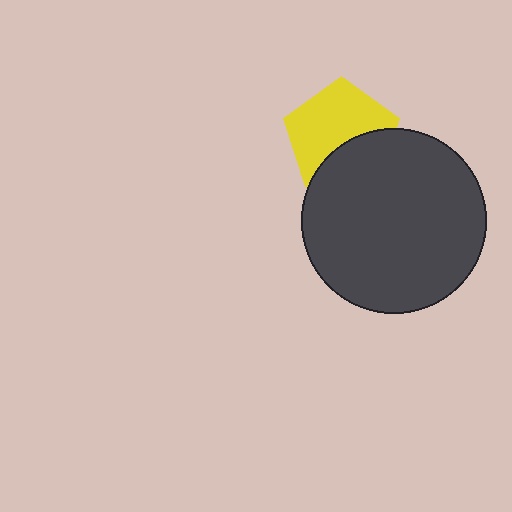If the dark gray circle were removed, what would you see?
You would see the complete yellow pentagon.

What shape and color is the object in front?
The object in front is a dark gray circle.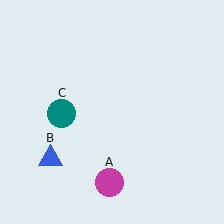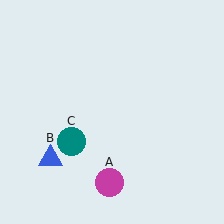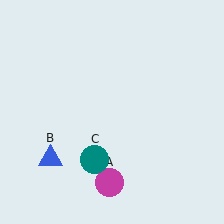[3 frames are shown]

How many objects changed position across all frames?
1 object changed position: teal circle (object C).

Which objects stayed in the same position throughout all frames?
Magenta circle (object A) and blue triangle (object B) remained stationary.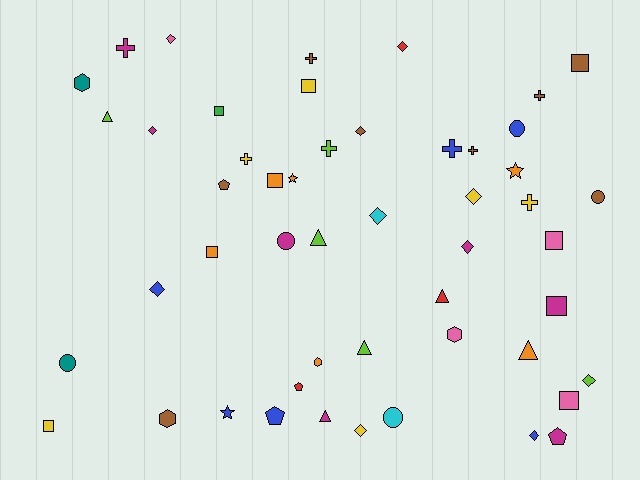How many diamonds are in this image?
There are 11 diamonds.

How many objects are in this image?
There are 50 objects.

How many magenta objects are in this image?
There are 7 magenta objects.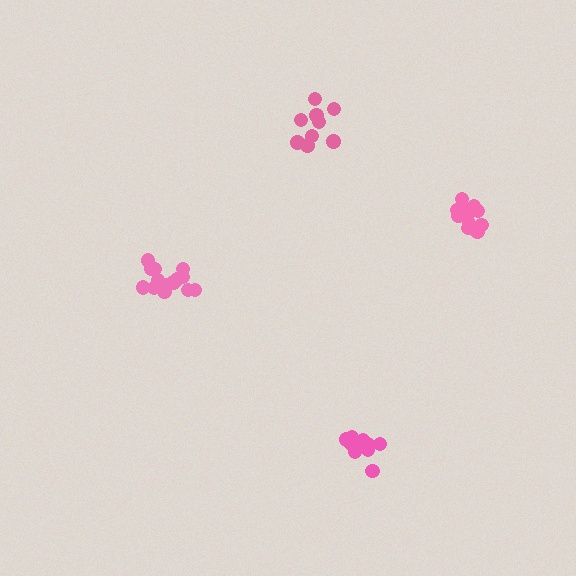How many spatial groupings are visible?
There are 4 spatial groupings.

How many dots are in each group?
Group 1: 14 dots, Group 2: 11 dots, Group 3: 9 dots, Group 4: 14 dots (48 total).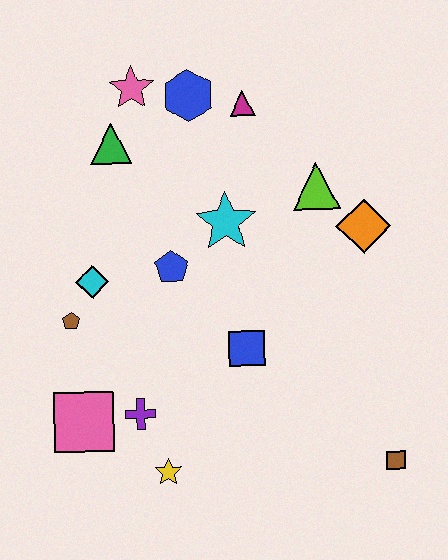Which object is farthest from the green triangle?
The brown square is farthest from the green triangle.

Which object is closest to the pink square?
The purple cross is closest to the pink square.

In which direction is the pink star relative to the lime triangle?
The pink star is to the left of the lime triangle.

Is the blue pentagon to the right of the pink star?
Yes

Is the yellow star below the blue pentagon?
Yes